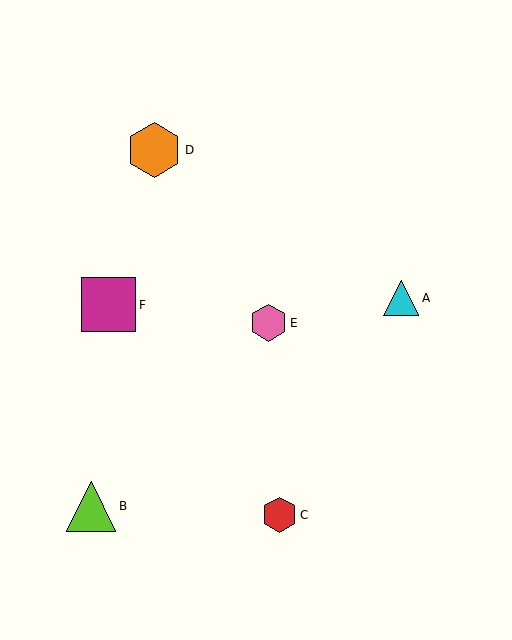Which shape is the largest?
The orange hexagon (labeled D) is the largest.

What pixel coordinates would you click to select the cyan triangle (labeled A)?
Click at (401, 298) to select the cyan triangle A.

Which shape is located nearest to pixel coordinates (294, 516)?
The red hexagon (labeled C) at (279, 515) is nearest to that location.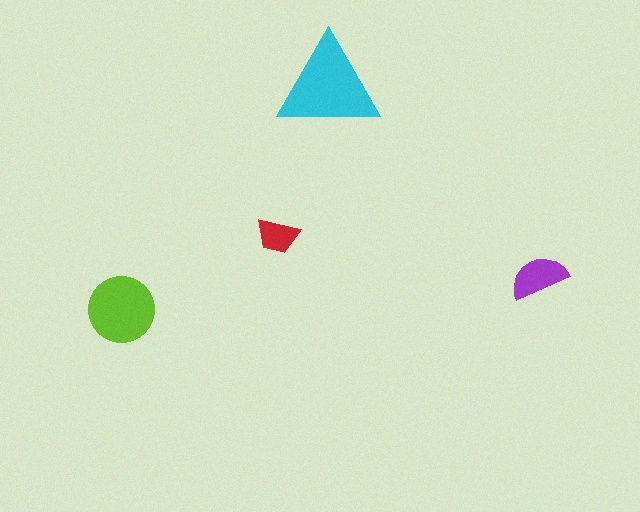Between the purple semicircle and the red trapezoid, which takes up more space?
The purple semicircle.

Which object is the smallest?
The red trapezoid.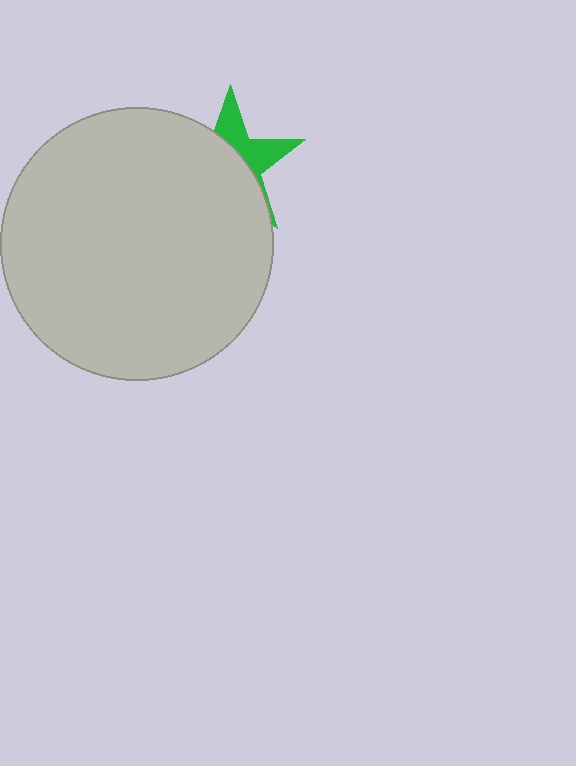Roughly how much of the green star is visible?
A small part of it is visible (roughly 35%).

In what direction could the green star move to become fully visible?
The green star could move toward the upper-right. That would shift it out from behind the light gray circle entirely.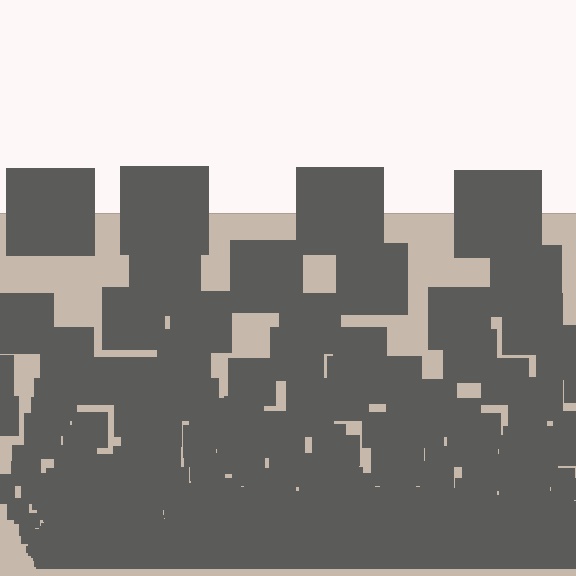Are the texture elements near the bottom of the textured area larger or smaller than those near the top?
Smaller. The gradient is inverted — elements near the bottom are smaller and denser.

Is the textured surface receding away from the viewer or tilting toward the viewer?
The surface appears to tilt toward the viewer. Texture elements get larger and sparser toward the top.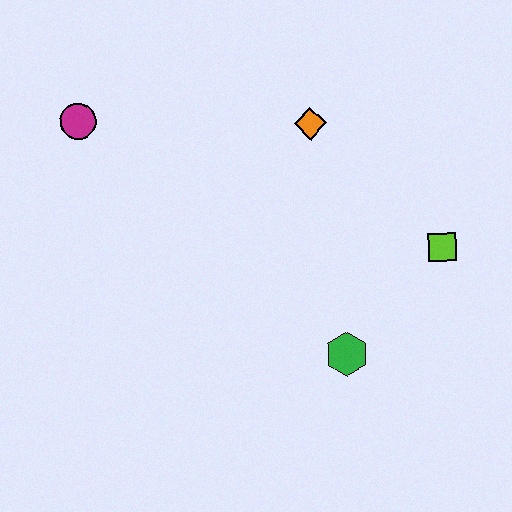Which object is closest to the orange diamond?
The lime square is closest to the orange diamond.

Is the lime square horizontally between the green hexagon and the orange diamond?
No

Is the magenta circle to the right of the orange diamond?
No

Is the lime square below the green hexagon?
No